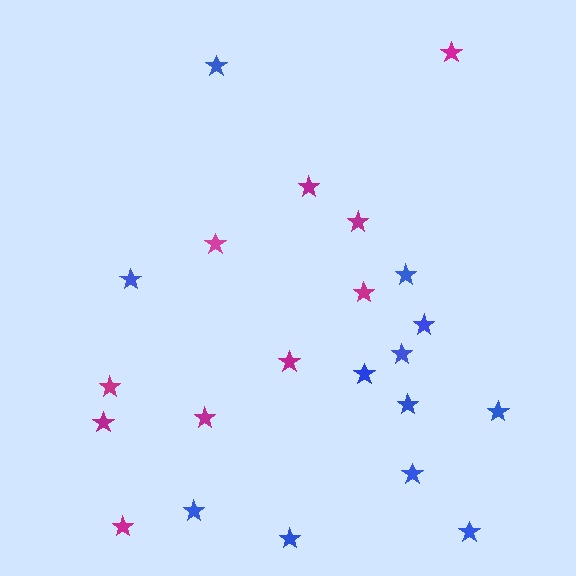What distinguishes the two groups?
There are 2 groups: one group of blue stars (12) and one group of magenta stars (10).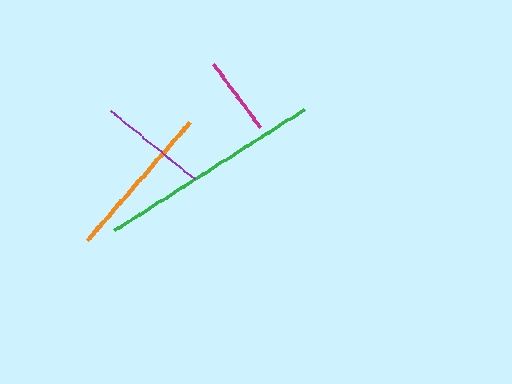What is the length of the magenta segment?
The magenta segment is approximately 78 pixels long.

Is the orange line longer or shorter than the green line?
The green line is longer than the orange line.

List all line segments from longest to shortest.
From longest to shortest: green, orange, purple, magenta.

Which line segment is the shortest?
The magenta line is the shortest at approximately 78 pixels.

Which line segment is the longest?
The green line is the longest at approximately 226 pixels.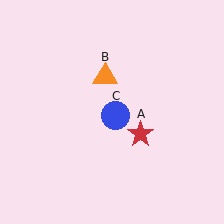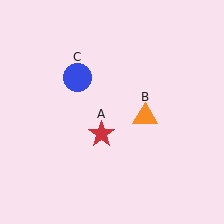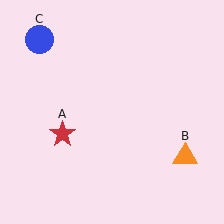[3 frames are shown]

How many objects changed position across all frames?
3 objects changed position: red star (object A), orange triangle (object B), blue circle (object C).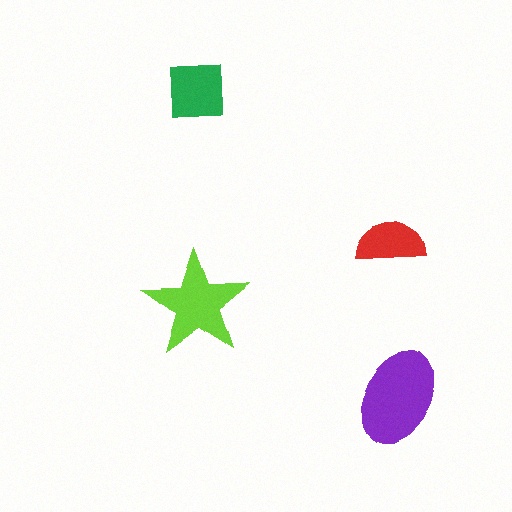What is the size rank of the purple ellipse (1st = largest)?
1st.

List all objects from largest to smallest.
The purple ellipse, the lime star, the green square, the red semicircle.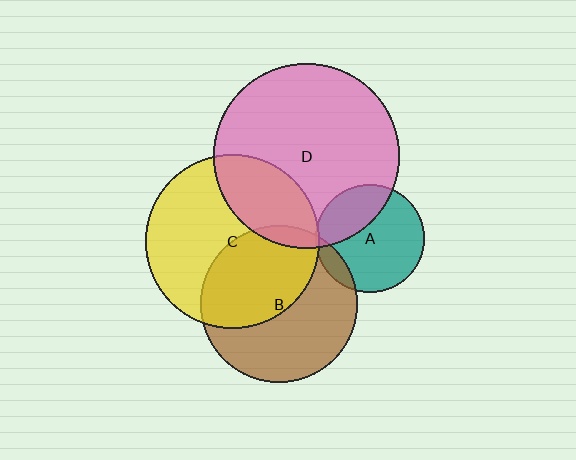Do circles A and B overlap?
Yes.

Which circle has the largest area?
Circle D (pink).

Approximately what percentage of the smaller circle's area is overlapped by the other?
Approximately 10%.